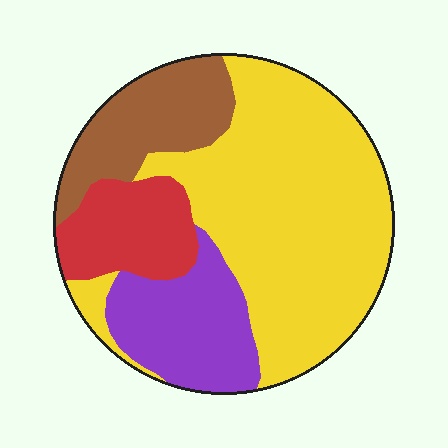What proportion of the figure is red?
Red takes up about one eighth (1/8) of the figure.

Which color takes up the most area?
Yellow, at roughly 55%.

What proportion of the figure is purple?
Purple takes up about one sixth (1/6) of the figure.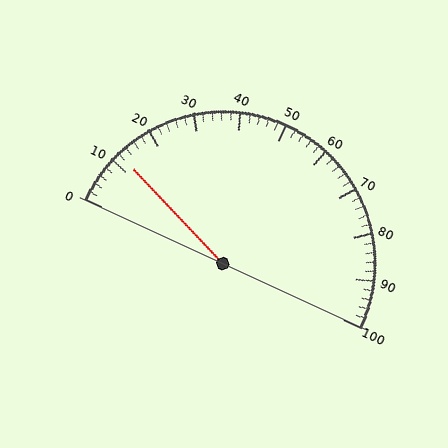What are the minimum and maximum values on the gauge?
The gauge ranges from 0 to 100.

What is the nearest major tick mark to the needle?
The nearest major tick mark is 10.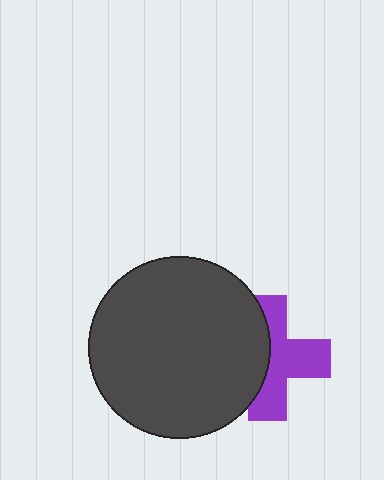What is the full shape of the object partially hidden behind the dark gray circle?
The partially hidden object is a purple cross.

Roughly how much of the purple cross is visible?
About half of it is visible (roughly 57%).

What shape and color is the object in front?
The object in front is a dark gray circle.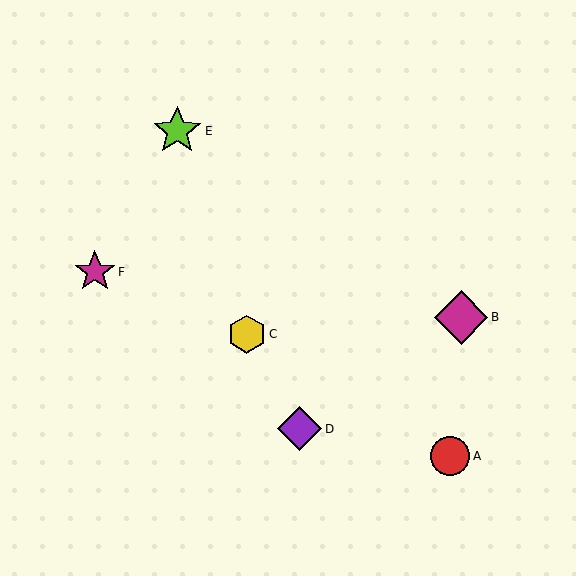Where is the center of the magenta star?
The center of the magenta star is at (95, 272).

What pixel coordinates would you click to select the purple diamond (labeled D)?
Click at (300, 429) to select the purple diamond D.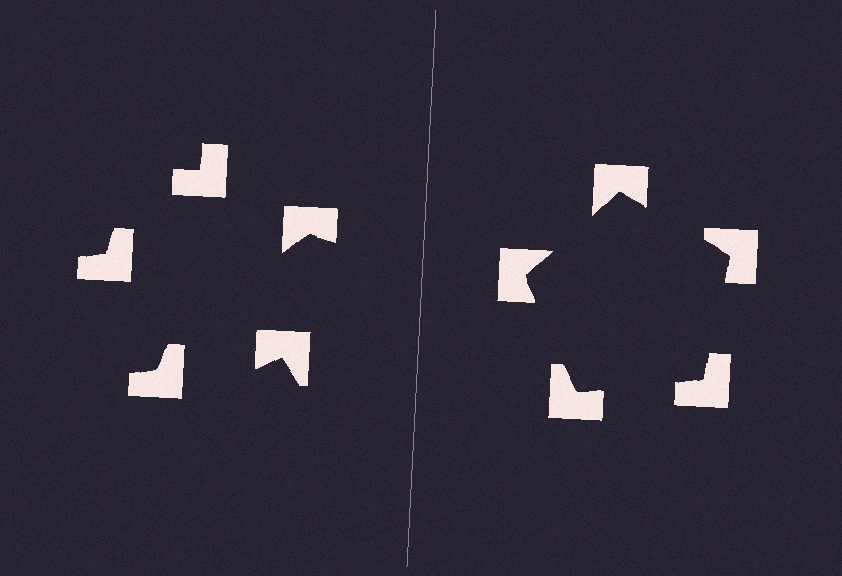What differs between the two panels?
The notched squares are positioned identically on both sides; only the wedge orientations differ. On the right they align to a pentagon; on the left they are misaligned.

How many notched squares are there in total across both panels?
10 — 5 on each side.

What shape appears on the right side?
An illusory pentagon.